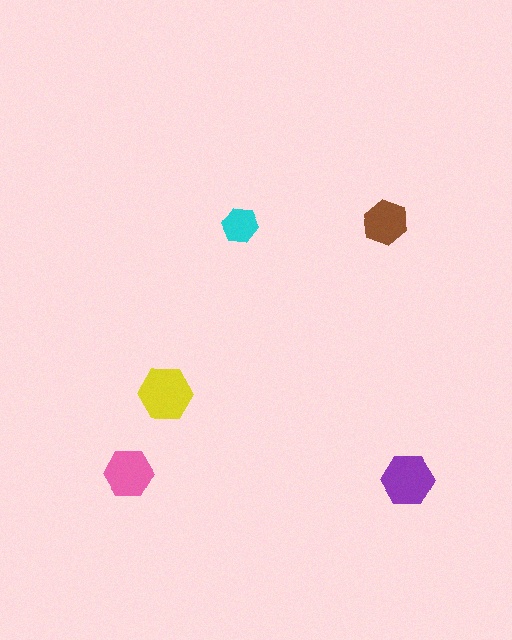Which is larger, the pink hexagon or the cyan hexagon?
The pink one.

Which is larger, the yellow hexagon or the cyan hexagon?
The yellow one.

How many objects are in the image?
There are 5 objects in the image.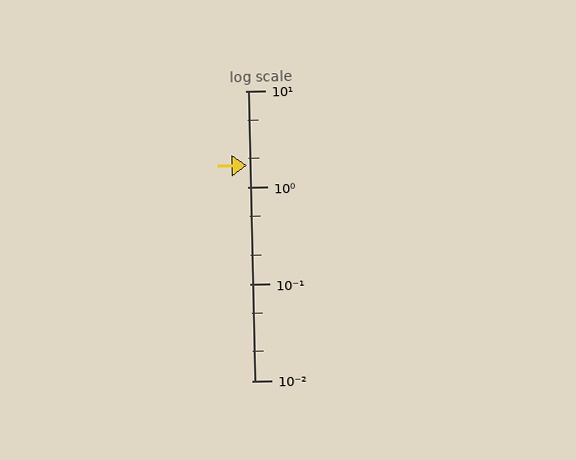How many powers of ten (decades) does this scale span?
The scale spans 3 decades, from 0.01 to 10.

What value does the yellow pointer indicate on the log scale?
The pointer indicates approximately 1.7.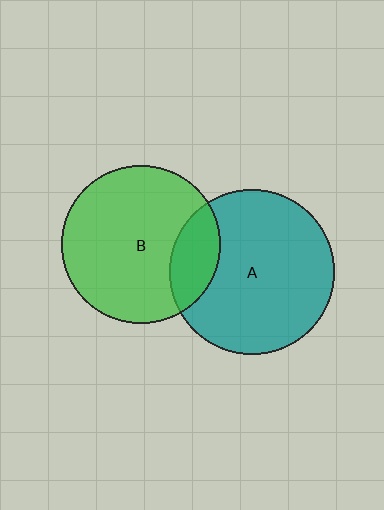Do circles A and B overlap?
Yes.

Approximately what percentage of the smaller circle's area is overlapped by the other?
Approximately 20%.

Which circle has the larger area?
Circle A (teal).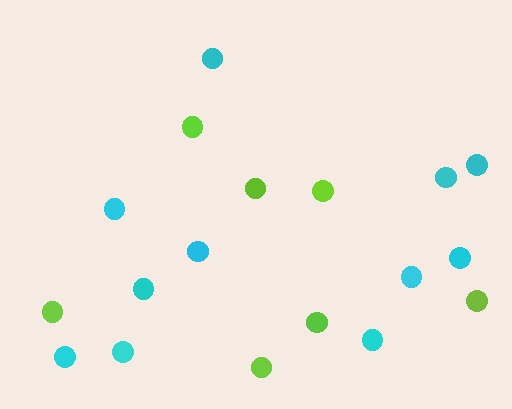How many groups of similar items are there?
There are 2 groups: one group of cyan circles (11) and one group of lime circles (7).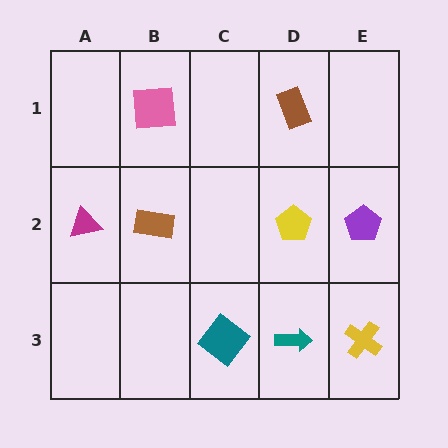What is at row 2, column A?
A magenta triangle.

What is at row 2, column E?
A purple pentagon.